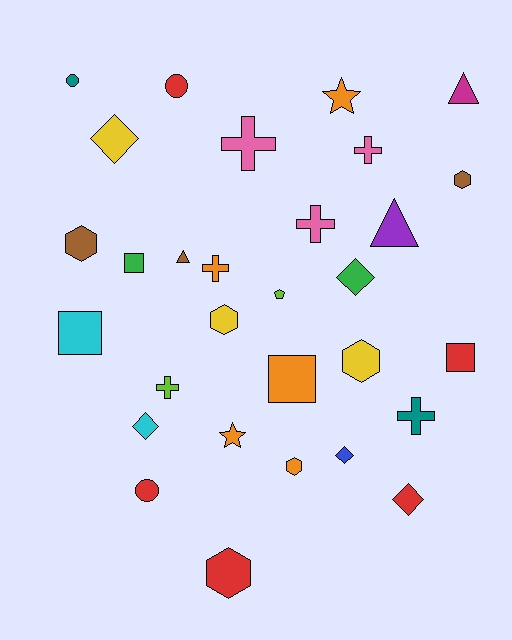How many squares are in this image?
There are 4 squares.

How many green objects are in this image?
There are 2 green objects.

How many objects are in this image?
There are 30 objects.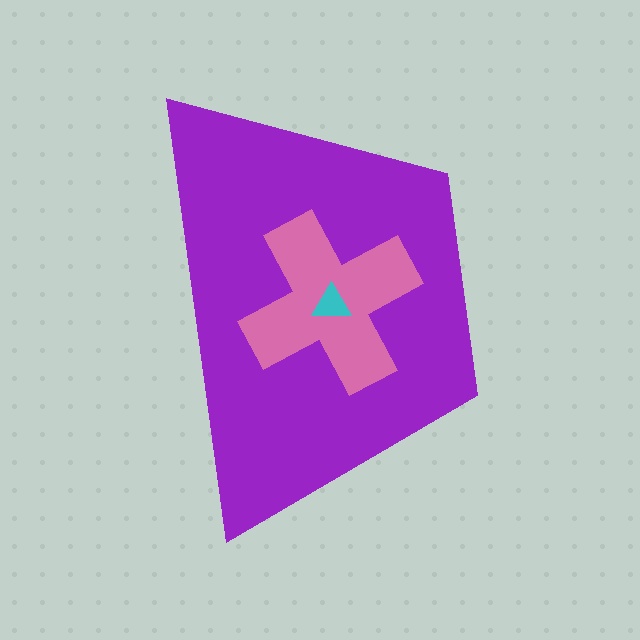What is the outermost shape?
The purple trapezoid.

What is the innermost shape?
The cyan triangle.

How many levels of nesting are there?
3.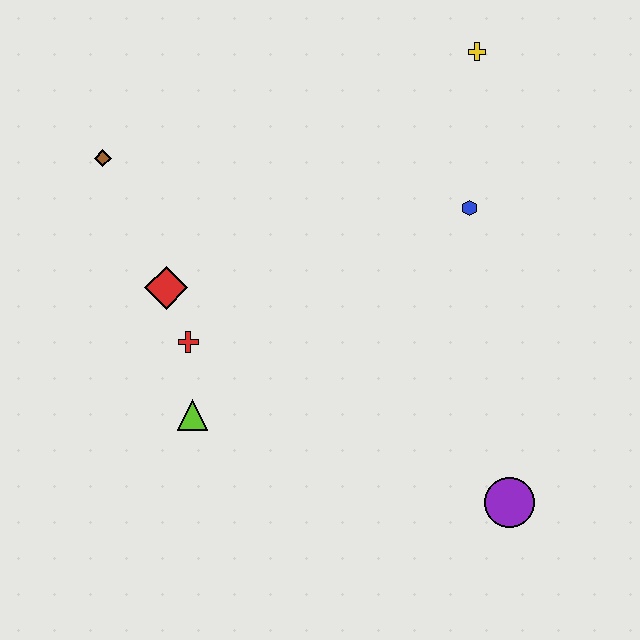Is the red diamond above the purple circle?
Yes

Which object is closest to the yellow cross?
The blue hexagon is closest to the yellow cross.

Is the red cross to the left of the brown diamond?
No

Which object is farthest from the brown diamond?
The purple circle is farthest from the brown diamond.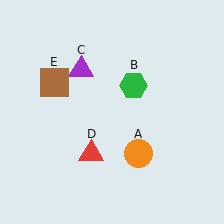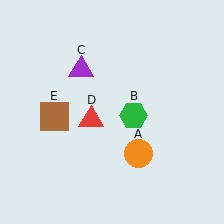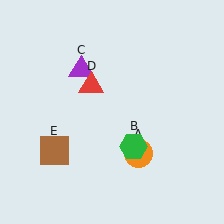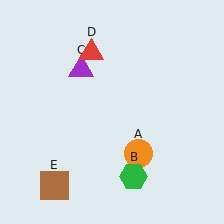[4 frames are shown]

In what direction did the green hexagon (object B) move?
The green hexagon (object B) moved down.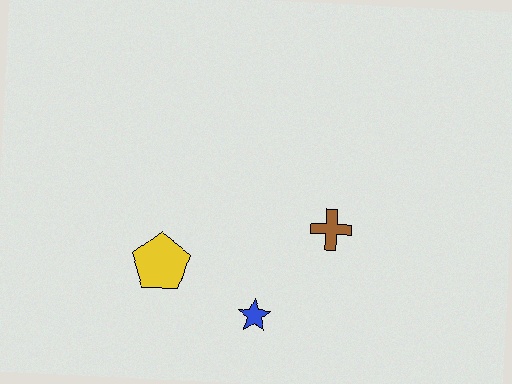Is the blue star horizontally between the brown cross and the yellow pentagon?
Yes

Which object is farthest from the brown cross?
The yellow pentagon is farthest from the brown cross.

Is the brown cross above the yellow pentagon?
Yes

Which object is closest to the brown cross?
The blue star is closest to the brown cross.